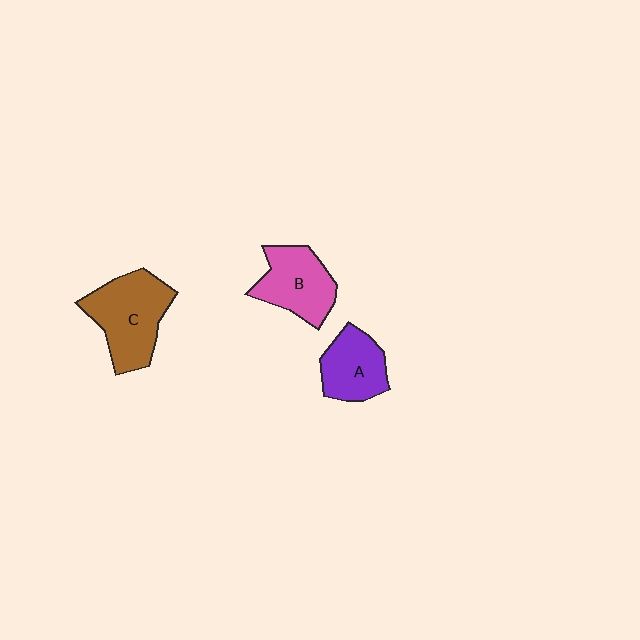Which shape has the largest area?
Shape C (brown).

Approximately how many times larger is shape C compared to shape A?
Approximately 1.5 times.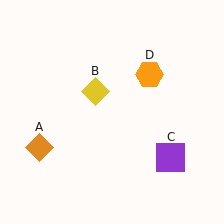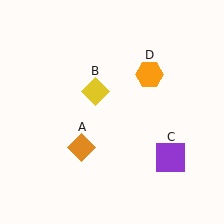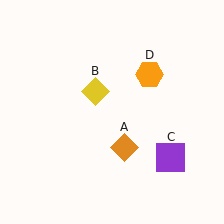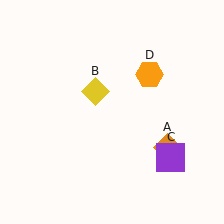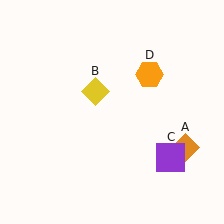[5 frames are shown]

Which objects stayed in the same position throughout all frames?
Yellow diamond (object B) and purple square (object C) and orange hexagon (object D) remained stationary.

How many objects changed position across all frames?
1 object changed position: orange diamond (object A).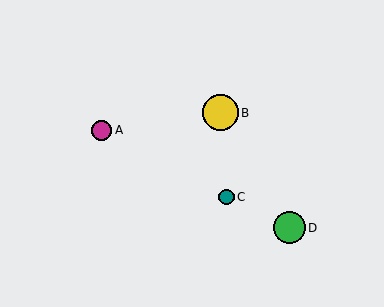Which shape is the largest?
The yellow circle (labeled B) is the largest.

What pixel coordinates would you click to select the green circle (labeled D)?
Click at (289, 228) to select the green circle D.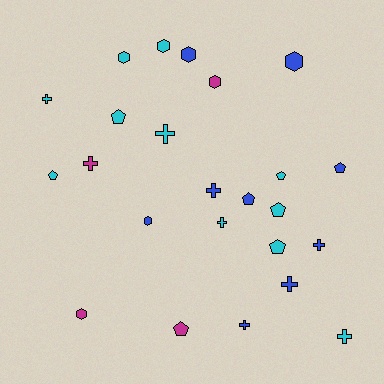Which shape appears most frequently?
Cross, with 9 objects.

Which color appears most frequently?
Cyan, with 11 objects.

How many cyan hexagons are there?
There are 2 cyan hexagons.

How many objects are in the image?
There are 24 objects.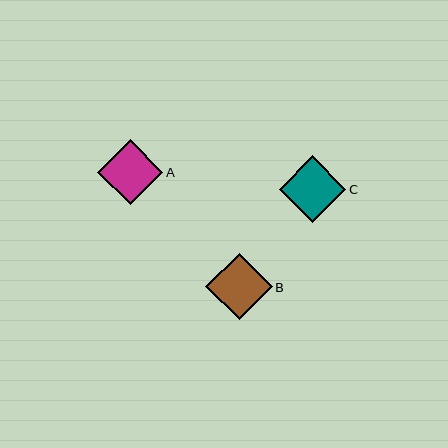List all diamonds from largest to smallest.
From largest to smallest: C, B, A.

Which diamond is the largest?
Diamond C is the largest with a size of approximately 67 pixels.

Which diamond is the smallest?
Diamond A is the smallest with a size of approximately 65 pixels.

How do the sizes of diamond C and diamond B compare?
Diamond C and diamond B are approximately the same size.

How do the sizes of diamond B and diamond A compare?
Diamond B and diamond A are approximately the same size.